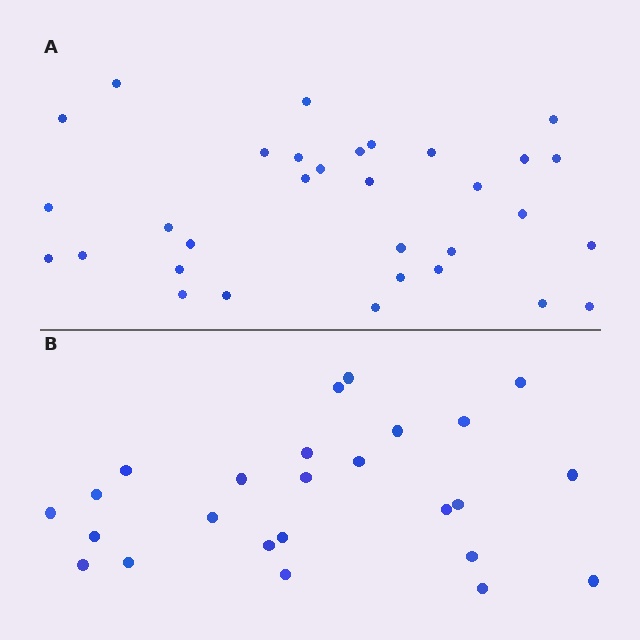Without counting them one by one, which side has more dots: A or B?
Region A (the top region) has more dots.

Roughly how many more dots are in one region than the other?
Region A has roughly 8 or so more dots than region B.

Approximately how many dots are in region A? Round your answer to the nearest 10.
About 30 dots. (The exact count is 32, which rounds to 30.)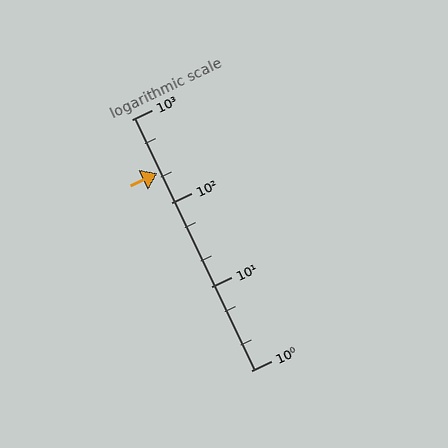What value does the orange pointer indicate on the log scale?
The pointer indicates approximately 230.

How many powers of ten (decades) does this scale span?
The scale spans 3 decades, from 1 to 1000.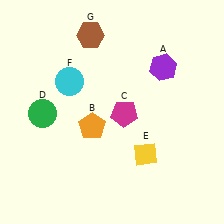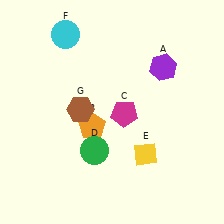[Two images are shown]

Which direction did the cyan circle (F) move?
The cyan circle (F) moved up.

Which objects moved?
The objects that moved are: the green circle (D), the cyan circle (F), the brown hexagon (G).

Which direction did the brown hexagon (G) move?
The brown hexagon (G) moved down.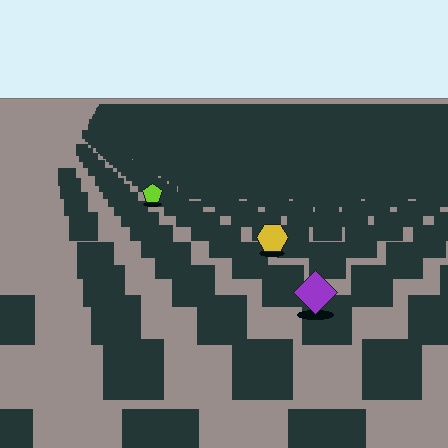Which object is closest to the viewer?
The purple diamond is closest. The texture marks near it are larger and more spread out.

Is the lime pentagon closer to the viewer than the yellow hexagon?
No. The yellow hexagon is closer — you can tell from the texture gradient: the ground texture is coarser near it.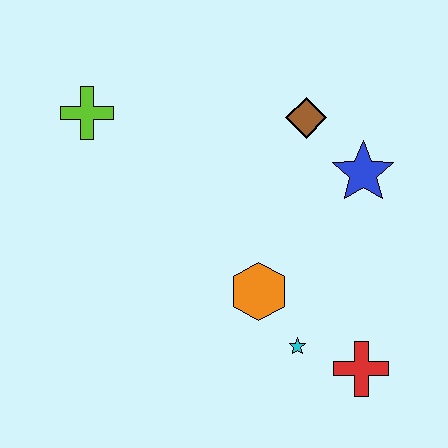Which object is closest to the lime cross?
The brown diamond is closest to the lime cross.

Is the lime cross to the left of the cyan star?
Yes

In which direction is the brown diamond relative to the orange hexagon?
The brown diamond is above the orange hexagon.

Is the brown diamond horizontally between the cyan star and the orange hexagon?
No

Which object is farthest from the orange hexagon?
The lime cross is farthest from the orange hexagon.